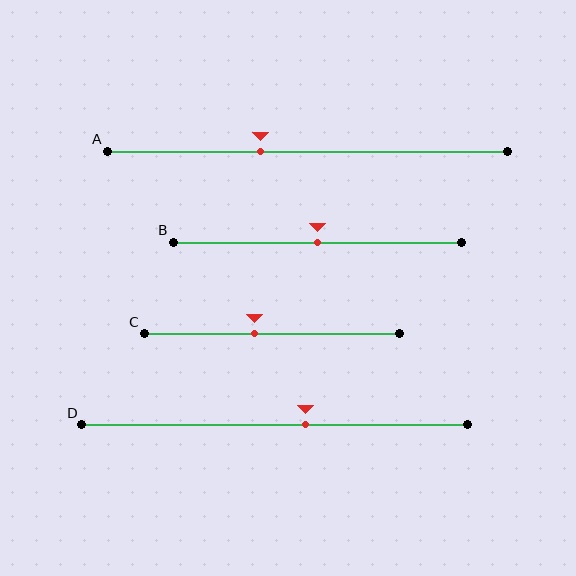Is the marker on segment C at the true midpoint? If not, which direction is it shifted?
No, the marker on segment C is shifted to the left by about 7% of the segment length.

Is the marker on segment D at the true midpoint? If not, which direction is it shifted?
No, the marker on segment D is shifted to the right by about 8% of the segment length.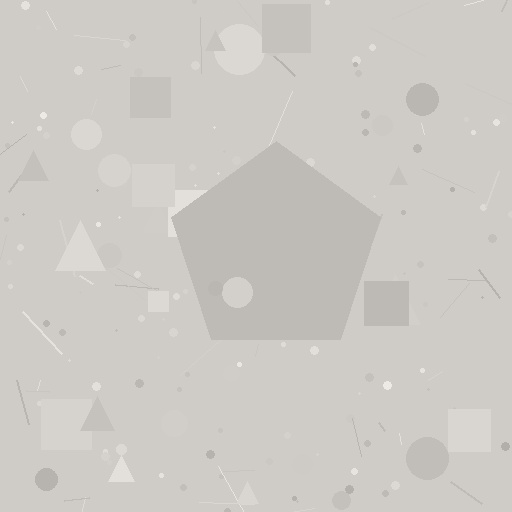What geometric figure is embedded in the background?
A pentagon is embedded in the background.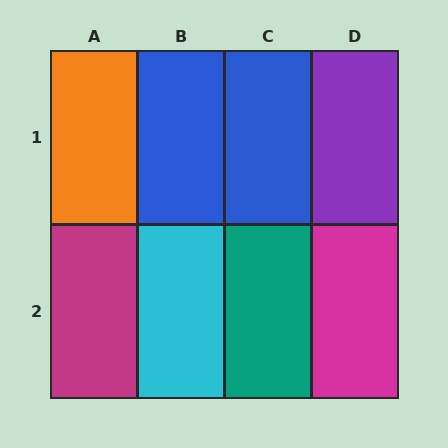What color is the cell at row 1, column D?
Purple.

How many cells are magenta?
2 cells are magenta.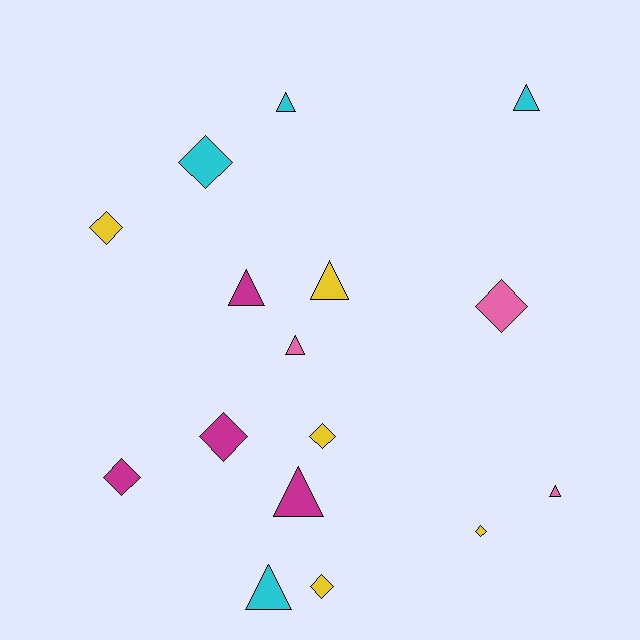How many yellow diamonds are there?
There are 4 yellow diamonds.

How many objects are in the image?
There are 16 objects.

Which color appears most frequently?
Yellow, with 5 objects.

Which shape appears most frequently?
Diamond, with 8 objects.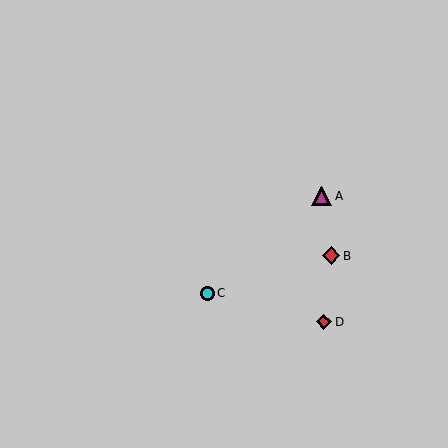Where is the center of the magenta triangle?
The center of the magenta triangle is at (322, 196).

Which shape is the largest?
The magenta triangle (labeled A) is the largest.